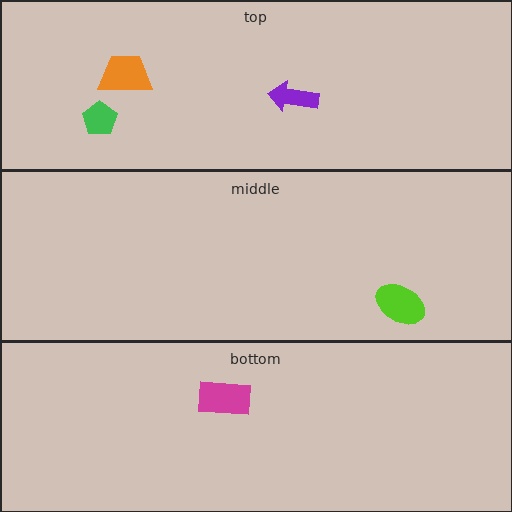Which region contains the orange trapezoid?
The top region.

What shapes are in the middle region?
The lime ellipse.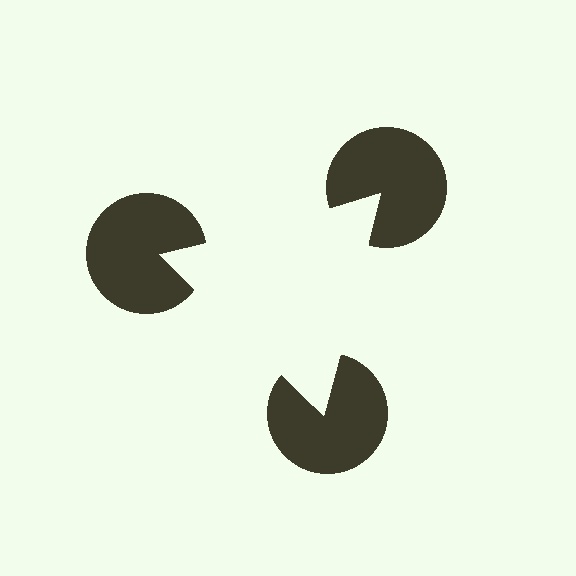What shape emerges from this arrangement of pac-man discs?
An illusory triangle — its edges are inferred from the aligned wedge cuts in the pac-man discs, not physically drawn.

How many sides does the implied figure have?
3 sides.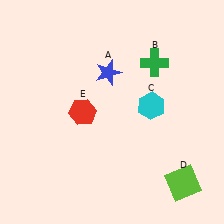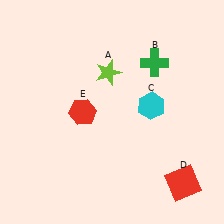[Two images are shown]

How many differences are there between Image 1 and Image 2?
There are 2 differences between the two images.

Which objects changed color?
A changed from blue to lime. D changed from lime to red.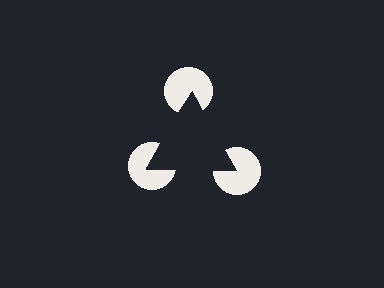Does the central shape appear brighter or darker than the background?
It typically appears slightly darker than the background, even though no actual brightness change is drawn.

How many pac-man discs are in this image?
There are 3 — one at each vertex of the illusory triangle.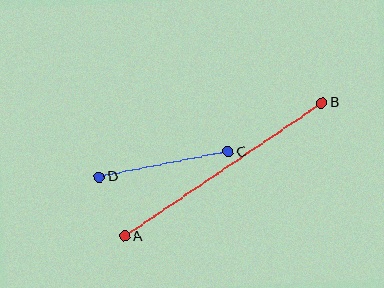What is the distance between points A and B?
The distance is approximately 238 pixels.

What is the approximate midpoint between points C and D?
The midpoint is at approximately (164, 164) pixels.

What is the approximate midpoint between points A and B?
The midpoint is at approximately (223, 170) pixels.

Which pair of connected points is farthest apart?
Points A and B are farthest apart.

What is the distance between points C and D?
The distance is approximately 131 pixels.